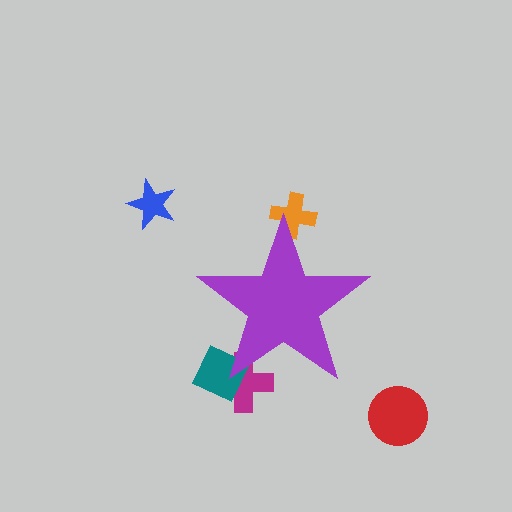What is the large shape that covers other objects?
A purple star.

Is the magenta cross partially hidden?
Yes, the magenta cross is partially hidden behind the purple star.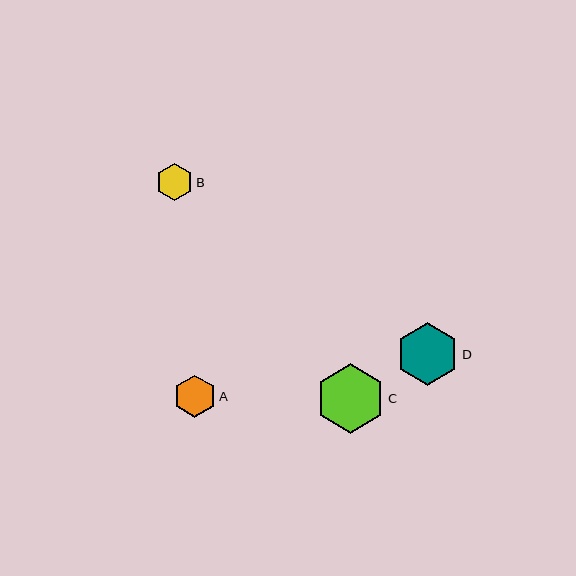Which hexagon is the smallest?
Hexagon B is the smallest with a size of approximately 37 pixels.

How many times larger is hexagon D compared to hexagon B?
Hexagon D is approximately 1.7 times the size of hexagon B.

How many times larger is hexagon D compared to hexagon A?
Hexagon D is approximately 1.5 times the size of hexagon A.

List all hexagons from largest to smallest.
From largest to smallest: C, D, A, B.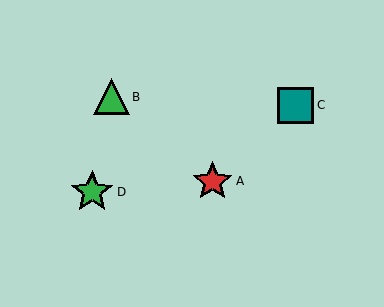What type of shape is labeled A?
Shape A is a red star.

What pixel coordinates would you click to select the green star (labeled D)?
Click at (92, 192) to select the green star D.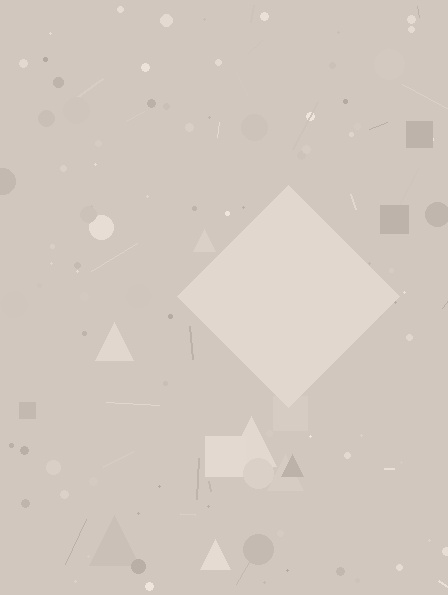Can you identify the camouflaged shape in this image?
The camouflaged shape is a diamond.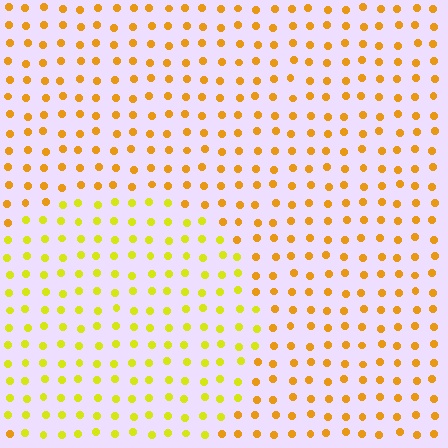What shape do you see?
I see a circle.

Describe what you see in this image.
The image is filled with small orange elements in a uniform arrangement. A circle-shaped region is visible where the elements are tinted to a slightly different hue, forming a subtle color boundary.